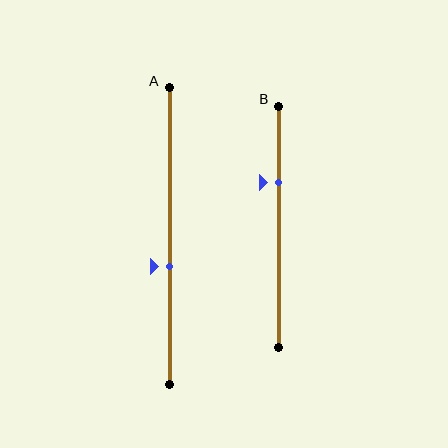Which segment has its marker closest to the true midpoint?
Segment A has its marker closest to the true midpoint.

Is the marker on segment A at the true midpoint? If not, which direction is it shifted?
No, the marker on segment A is shifted downward by about 10% of the segment length.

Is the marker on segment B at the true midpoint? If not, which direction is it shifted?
No, the marker on segment B is shifted upward by about 19% of the segment length.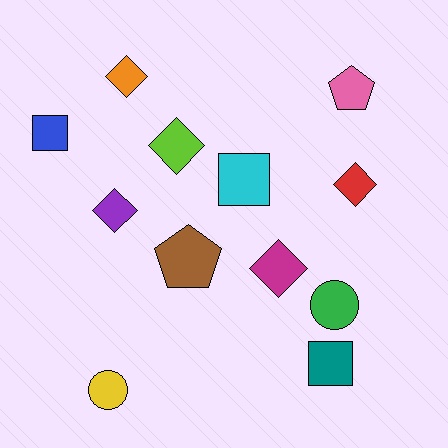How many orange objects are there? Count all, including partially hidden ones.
There is 1 orange object.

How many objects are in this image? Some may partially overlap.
There are 12 objects.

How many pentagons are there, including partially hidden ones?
There are 2 pentagons.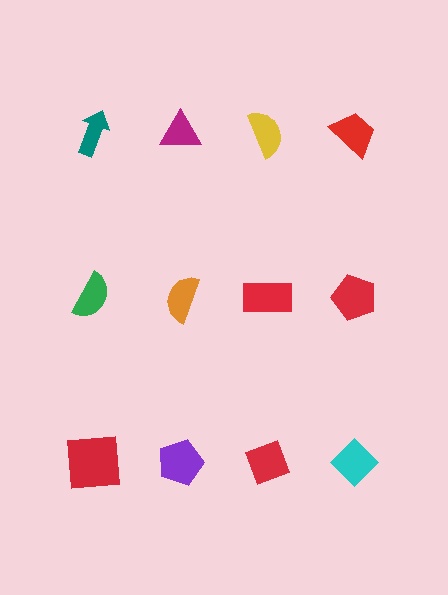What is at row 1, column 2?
A magenta triangle.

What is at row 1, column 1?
A teal arrow.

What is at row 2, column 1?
A green semicircle.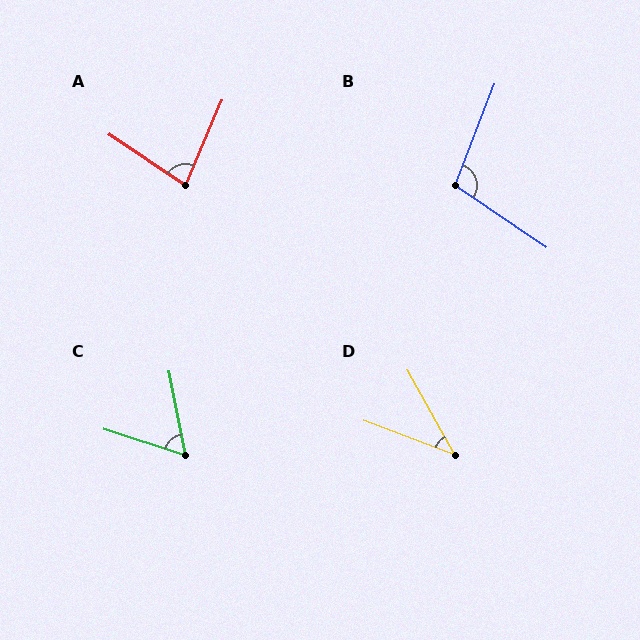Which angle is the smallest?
D, at approximately 40 degrees.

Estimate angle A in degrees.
Approximately 79 degrees.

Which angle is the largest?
B, at approximately 103 degrees.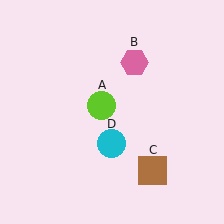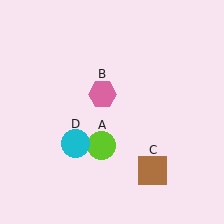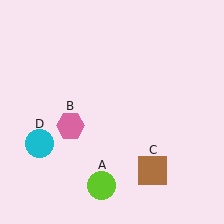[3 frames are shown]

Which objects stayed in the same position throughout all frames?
Brown square (object C) remained stationary.